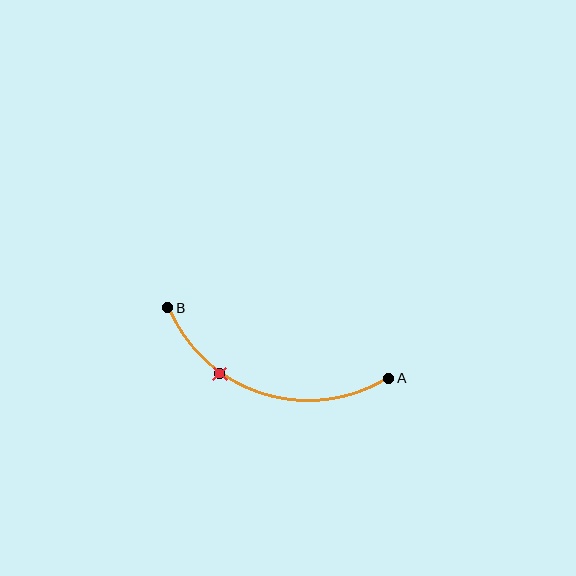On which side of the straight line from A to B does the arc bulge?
The arc bulges below the straight line connecting A and B.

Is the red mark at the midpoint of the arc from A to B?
No. The red mark lies on the arc but is closer to endpoint B. The arc midpoint would be at the point on the curve equidistant along the arc from both A and B.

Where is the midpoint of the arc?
The arc midpoint is the point on the curve farthest from the straight line joining A and B. It sits below that line.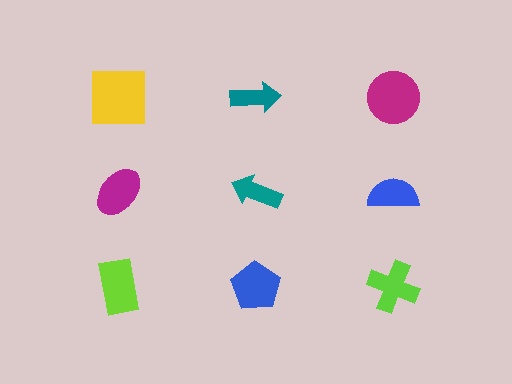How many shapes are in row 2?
3 shapes.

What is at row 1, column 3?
A magenta circle.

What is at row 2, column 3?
A blue semicircle.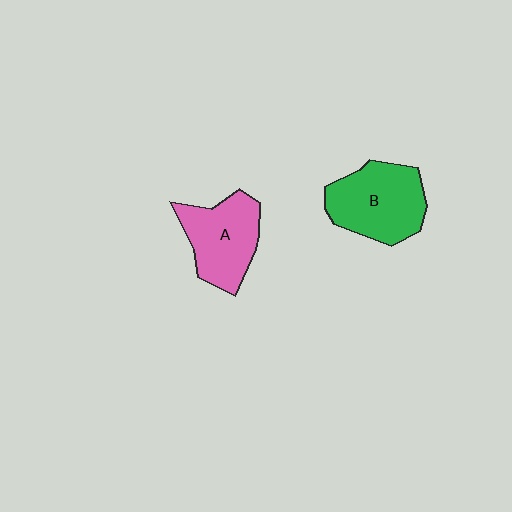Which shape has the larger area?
Shape B (green).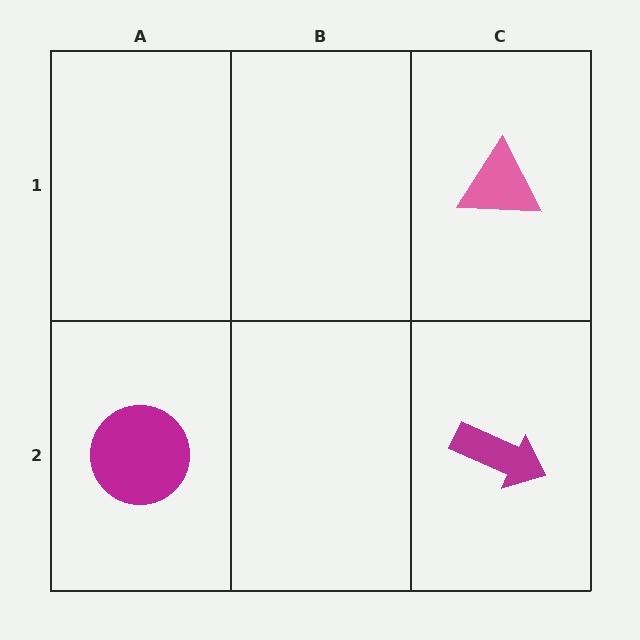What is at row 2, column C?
A magenta arrow.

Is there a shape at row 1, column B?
No, that cell is empty.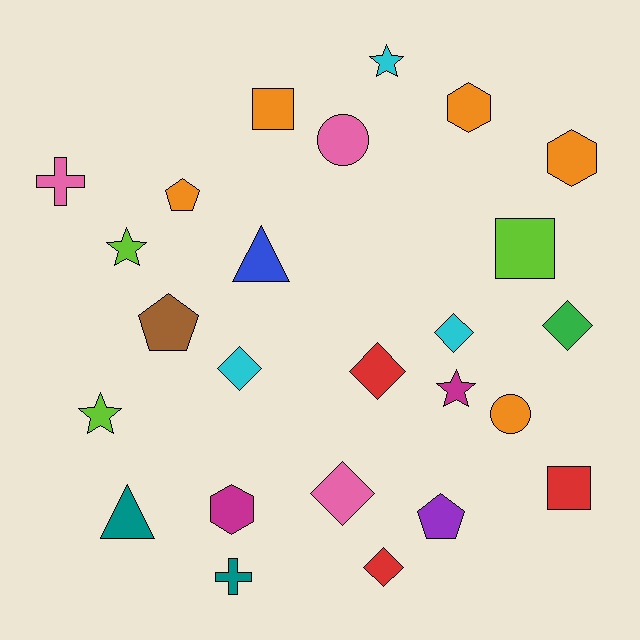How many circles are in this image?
There are 2 circles.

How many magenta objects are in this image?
There are 2 magenta objects.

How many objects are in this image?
There are 25 objects.